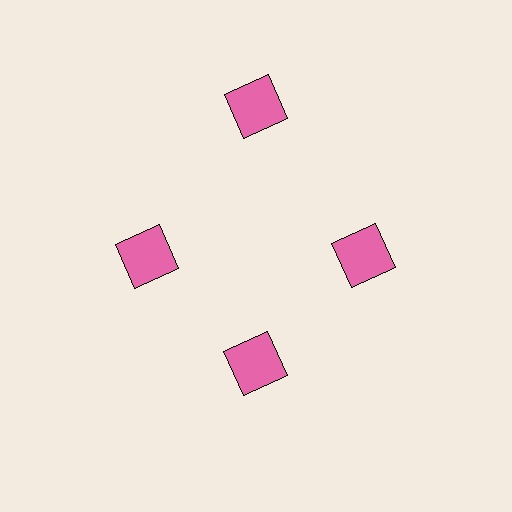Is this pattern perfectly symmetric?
No. The 4 pink squares are arranged in a ring, but one element near the 12 o'clock position is pushed outward from the center, breaking the 4-fold rotational symmetry.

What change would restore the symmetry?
The symmetry would be restored by moving it inward, back onto the ring so that all 4 squares sit at equal angles and equal distance from the center.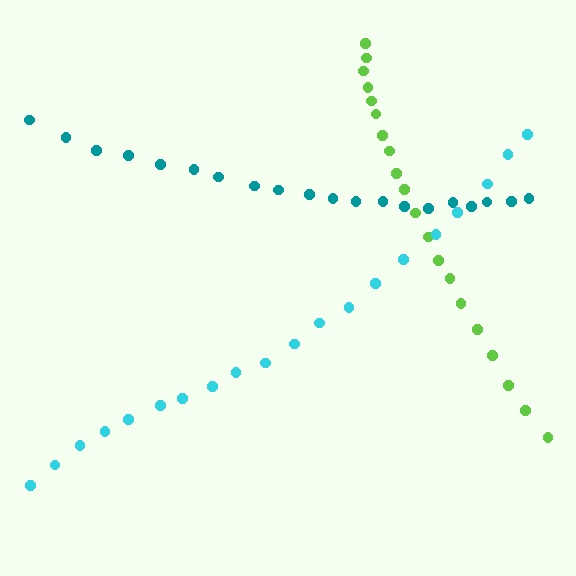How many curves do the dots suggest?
There are 3 distinct paths.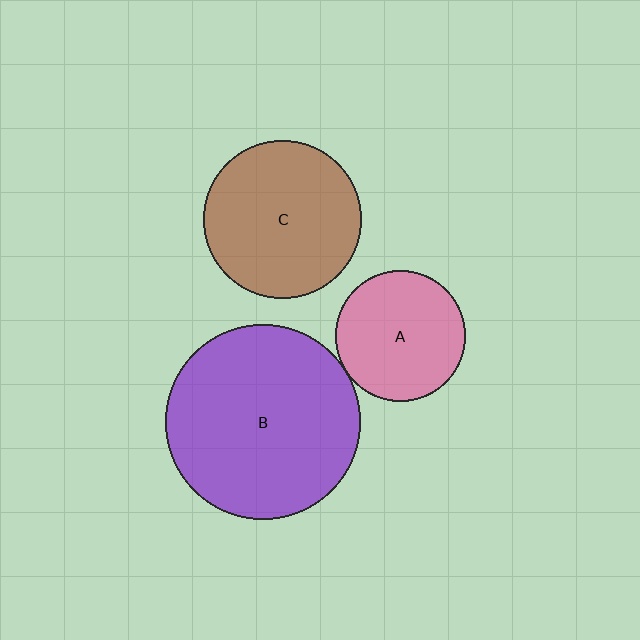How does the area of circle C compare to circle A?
Approximately 1.5 times.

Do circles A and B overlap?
Yes.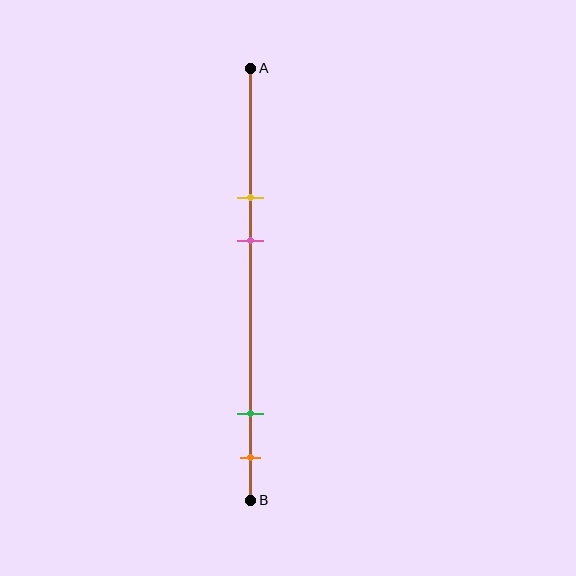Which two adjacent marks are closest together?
The green and orange marks are the closest adjacent pair.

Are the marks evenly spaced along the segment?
No, the marks are not evenly spaced.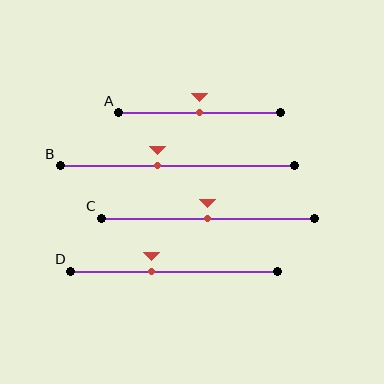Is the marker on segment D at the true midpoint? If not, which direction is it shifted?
No, the marker on segment D is shifted to the left by about 11% of the segment length.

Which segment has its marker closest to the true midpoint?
Segment A has its marker closest to the true midpoint.